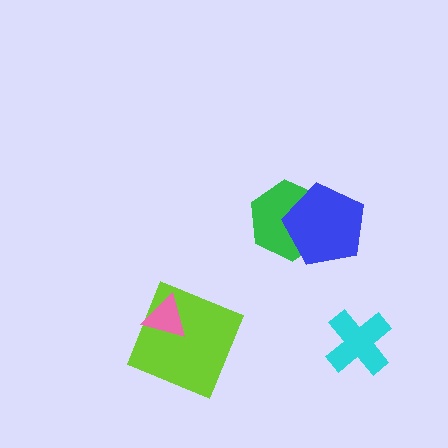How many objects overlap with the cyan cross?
0 objects overlap with the cyan cross.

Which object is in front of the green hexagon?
The blue pentagon is in front of the green hexagon.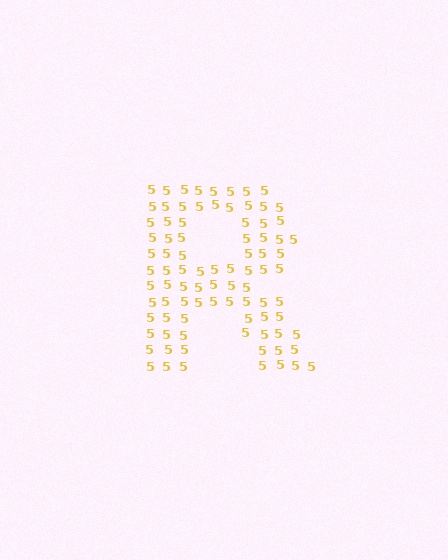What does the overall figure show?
The overall figure shows the letter R.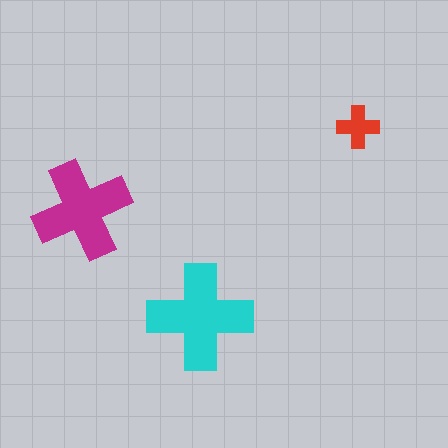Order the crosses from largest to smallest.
the cyan one, the magenta one, the red one.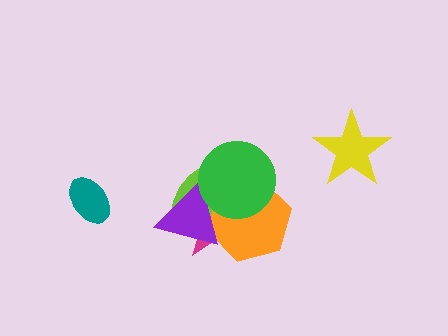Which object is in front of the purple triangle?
The green circle is in front of the purple triangle.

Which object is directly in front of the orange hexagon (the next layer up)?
The purple triangle is directly in front of the orange hexagon.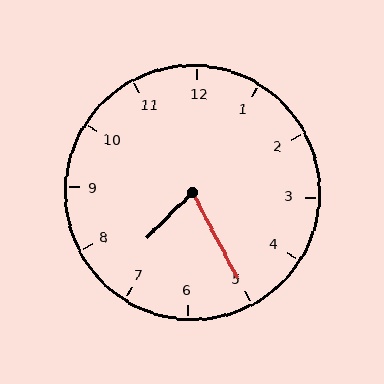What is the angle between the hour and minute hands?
Approximately 72 degrees.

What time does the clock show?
7:25.